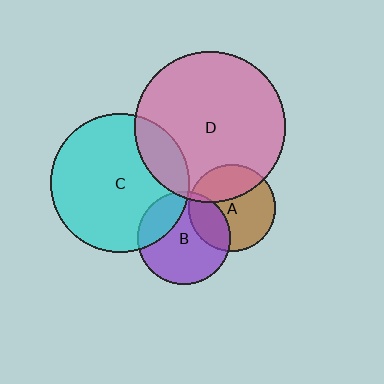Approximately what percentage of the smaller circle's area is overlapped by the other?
Approximately 30%.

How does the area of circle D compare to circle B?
Approximately 2.7 times.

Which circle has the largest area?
Circle D (pink).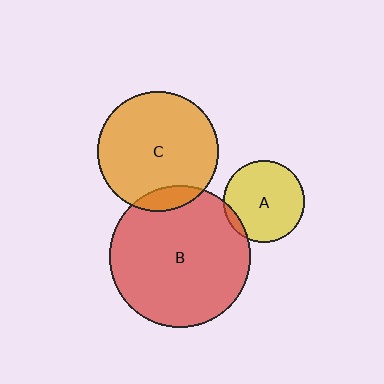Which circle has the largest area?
Circle B (red).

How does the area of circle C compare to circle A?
Approximately 2.2 times.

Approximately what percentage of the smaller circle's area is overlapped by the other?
Approximately 10%.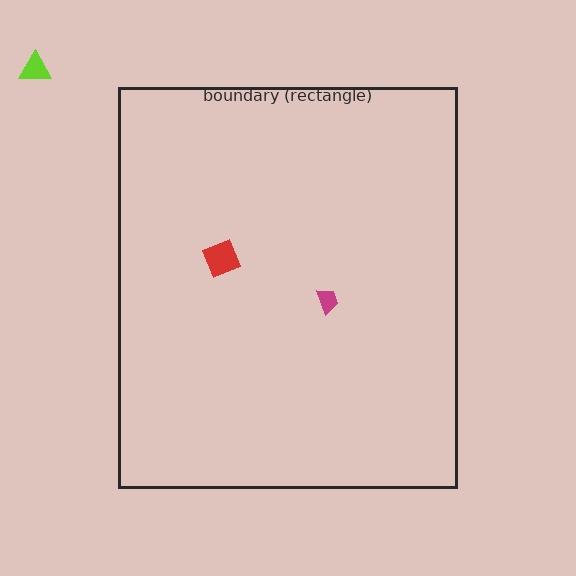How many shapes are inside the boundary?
2 inside, 1 outside.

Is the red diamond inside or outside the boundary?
Inside.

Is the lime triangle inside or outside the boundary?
Outside.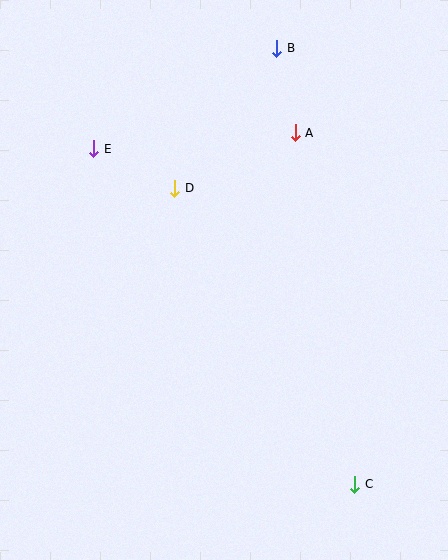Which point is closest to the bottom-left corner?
Point C is closest to the bottom-left corner.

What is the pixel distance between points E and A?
The distance between E and A is 202 pixels.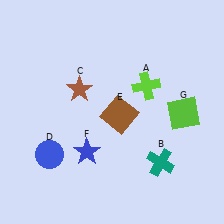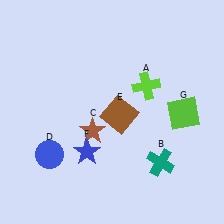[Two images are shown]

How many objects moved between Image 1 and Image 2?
1 object moved between the two images.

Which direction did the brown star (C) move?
The brown star (C) moved down.